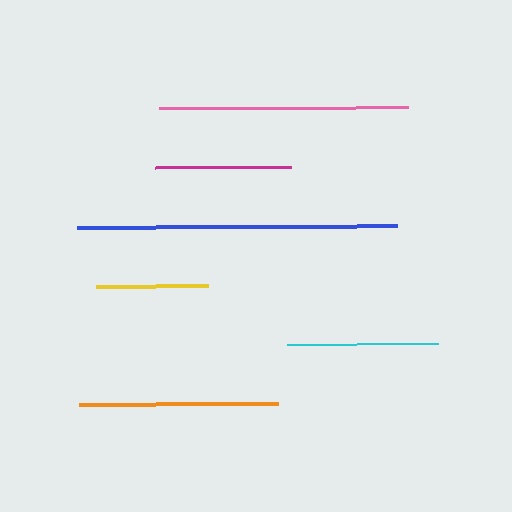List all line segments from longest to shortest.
From longest to shortest: blue, pink, orange, cyan, magenta, yellow.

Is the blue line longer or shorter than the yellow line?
The blue line is longer than the yellow line.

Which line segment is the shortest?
The yellow line is the shortest at approximately 112 pixels.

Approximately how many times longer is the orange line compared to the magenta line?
The orange line is approximately 1.5 times the length of the magenta line.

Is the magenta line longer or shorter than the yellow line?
The magenta line is longer than the yellow line.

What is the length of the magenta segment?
The magenta segment is approximately 136 pixels long.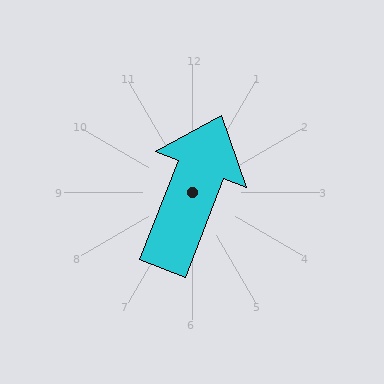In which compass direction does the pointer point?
North.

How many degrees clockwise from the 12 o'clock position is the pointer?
Approximately 21 degrees.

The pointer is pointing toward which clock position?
Roughly 1 o'clock.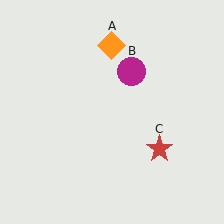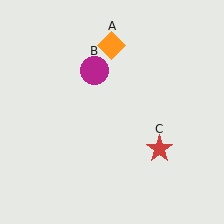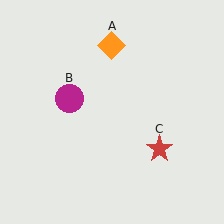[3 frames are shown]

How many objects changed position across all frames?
1 object changed position: magenta circle (object B).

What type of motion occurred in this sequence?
The magenta circle (object B) rotated counterclockwise around the center of the scene.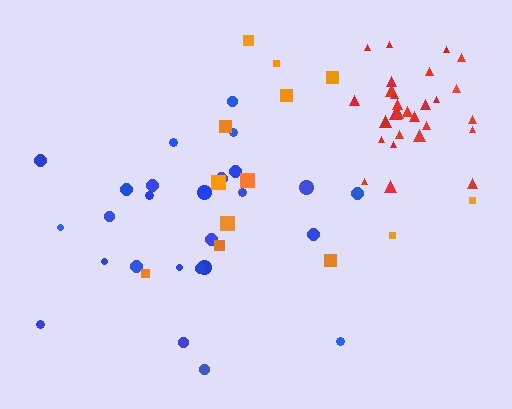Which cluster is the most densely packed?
Red.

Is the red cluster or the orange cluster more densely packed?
Red.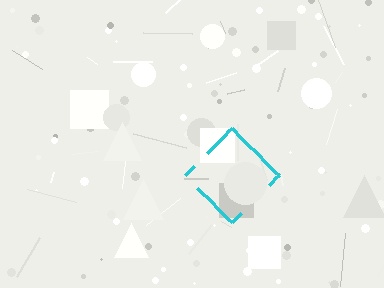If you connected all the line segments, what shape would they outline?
They would outline a diamond.